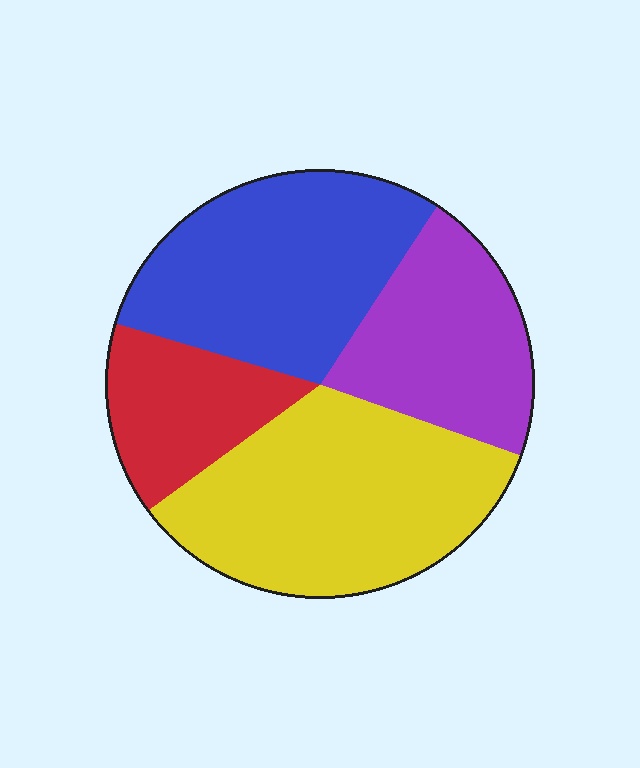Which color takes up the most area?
Yellow, at roughly 35%.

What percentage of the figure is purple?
Purple takes up about one fifth (1/5) of the figure.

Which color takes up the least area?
Red, at roughly 15%.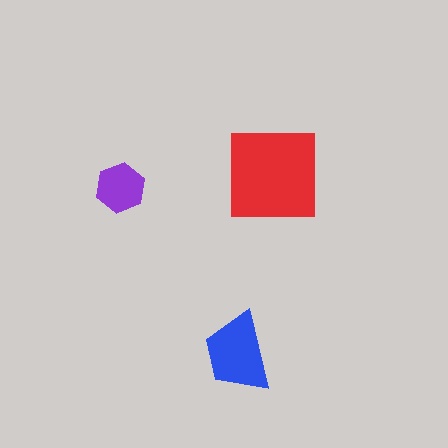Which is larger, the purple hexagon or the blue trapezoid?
The blue trapezoid.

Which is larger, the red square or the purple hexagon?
The red square.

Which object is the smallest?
The purple hexagon.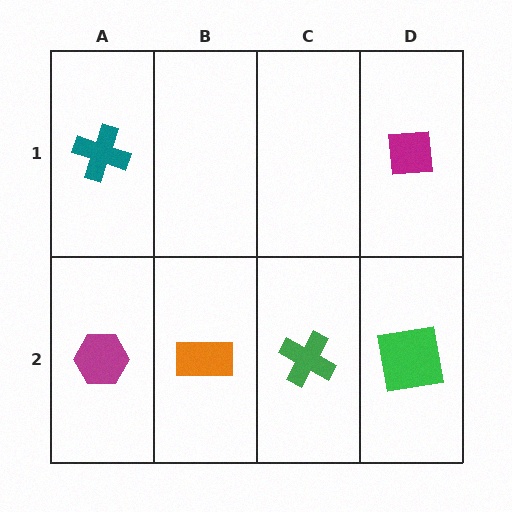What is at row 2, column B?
An orange rectangle.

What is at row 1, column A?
A teal cross.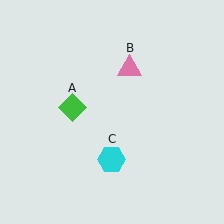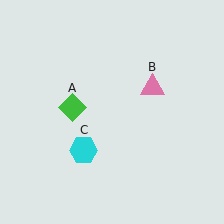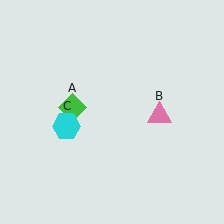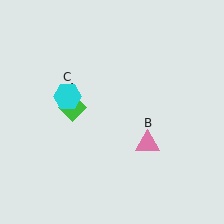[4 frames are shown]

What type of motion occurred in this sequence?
The pink triangle (object B), cyan hexagon (object C) rotated clockwise around the center of the scene.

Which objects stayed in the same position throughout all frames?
Green diamond (object A) remained stationary.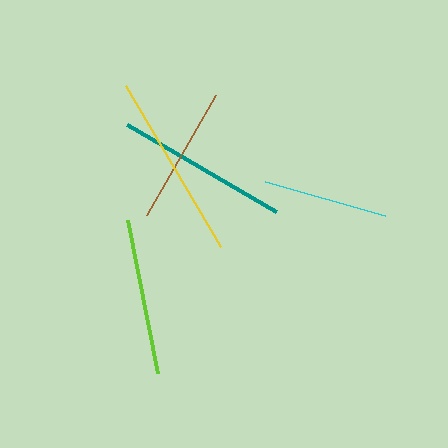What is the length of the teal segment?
The teal segment is approximately 173 pixels long.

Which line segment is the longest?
The yellow line is the longest at approximately 186 pixels.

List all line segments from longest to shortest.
From longest to shortest: yellow, teal, lime, brown, cyan.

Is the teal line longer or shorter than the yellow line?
The yellow line is longer than the teal line.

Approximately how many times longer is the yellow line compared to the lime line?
The yellow line is approximately 1.2 times the length of the lime line.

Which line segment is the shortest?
The cyan line is the shortest at approximately 125 pixels.